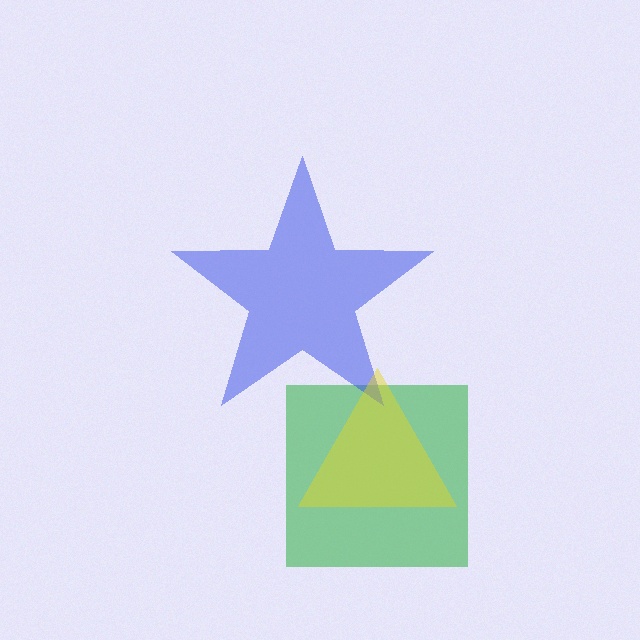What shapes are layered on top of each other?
The layered shapes are: a green square, a blue star, a yellow triangle.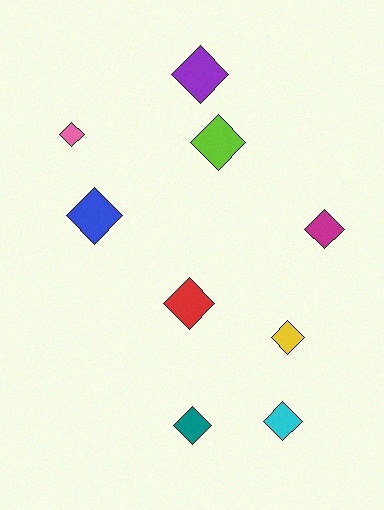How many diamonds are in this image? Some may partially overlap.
There are 9 diamonds.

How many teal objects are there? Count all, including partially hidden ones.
There is 1 teal object.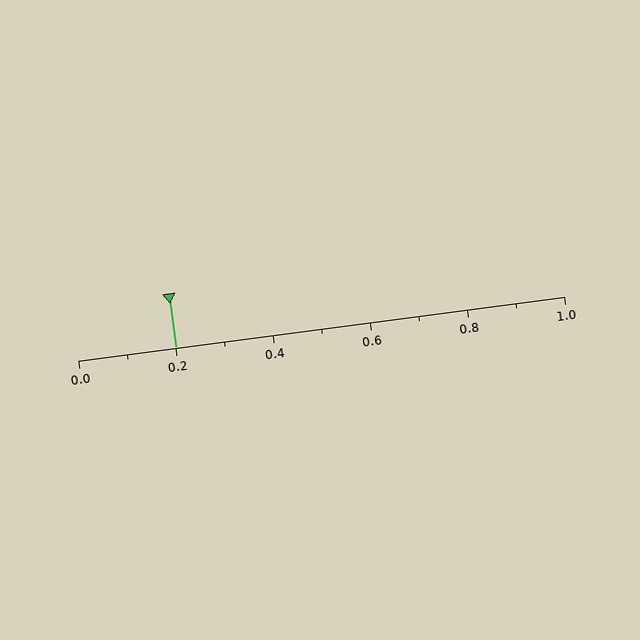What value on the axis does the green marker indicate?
The marker indicates approximately 0.2.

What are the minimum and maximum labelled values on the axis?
The axis runs from 0.0 to 1.0.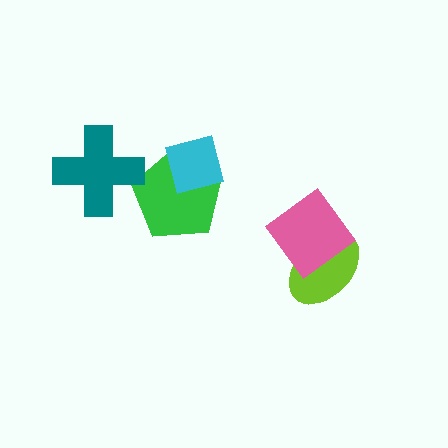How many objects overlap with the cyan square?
1 object overlaps with the cyan square.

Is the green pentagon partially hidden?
Yes, it is partially covered by another shape.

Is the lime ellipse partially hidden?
Yes, it is partially covered by another shape.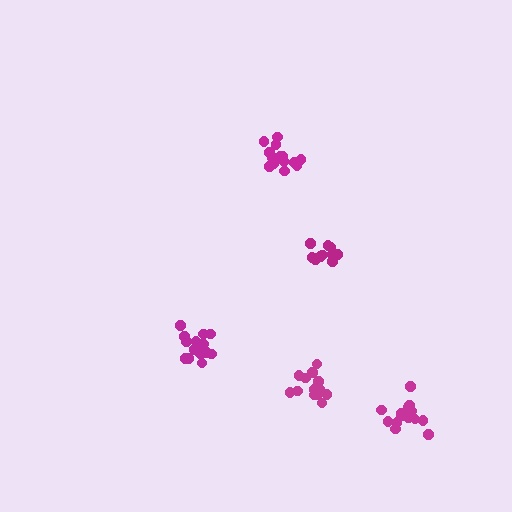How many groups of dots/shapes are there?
There are 5 groups.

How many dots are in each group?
Group 1: 11 dots, Group 2: 14 dots, Group 3: 13 dots, Group 4: 14 dots, Group 5: 15 dots (67 total).